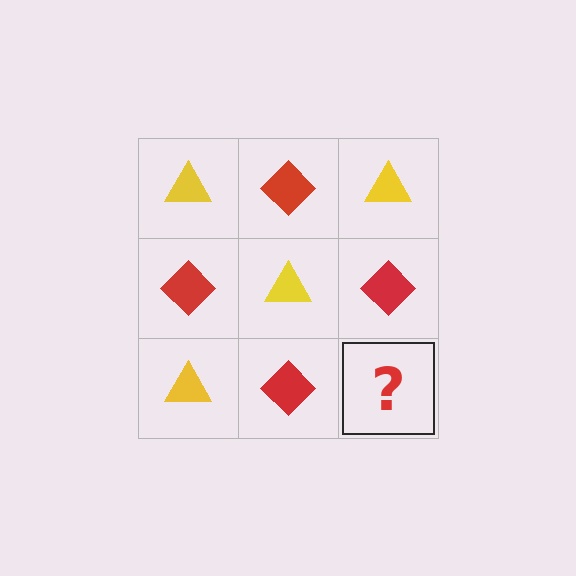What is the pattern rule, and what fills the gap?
The rule is that it alternates yellow triangle and red diamond in a checkerboard pattern. The gap should be filled with a yellow triangle.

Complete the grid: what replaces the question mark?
The question mark should be replaced with a yellow triangle.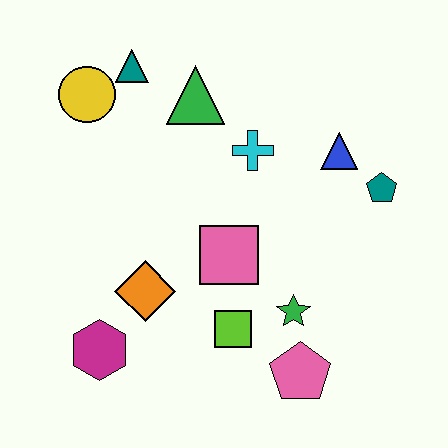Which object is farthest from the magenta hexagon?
The teal pentagon is farthest from the magenta hexagon.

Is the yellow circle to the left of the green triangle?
Yes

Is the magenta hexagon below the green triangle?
Yes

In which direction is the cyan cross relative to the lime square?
The cyan cross is above the lime square.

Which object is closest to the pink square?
The lime square is closest to the pink square.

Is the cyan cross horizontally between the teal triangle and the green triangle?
No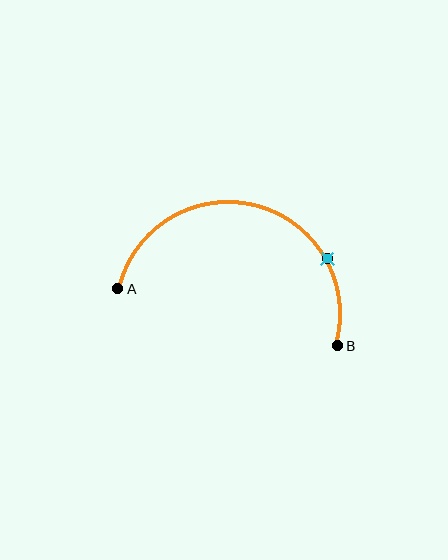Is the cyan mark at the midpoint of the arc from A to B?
No. The cyan mark lies on the arc but is closer to endpoint B. The arc midpoint would be at the point on the curve equidistant along the arc from both A and B.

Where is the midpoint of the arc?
The arc midpoint is the point on the curve farthest from the straight line joining A and B. It sits above that line.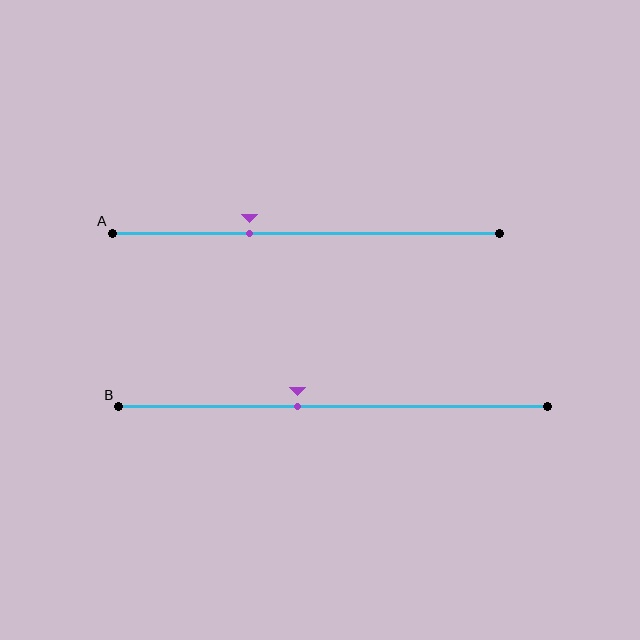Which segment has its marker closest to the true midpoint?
Segment B has its marker closest to the true midpoint.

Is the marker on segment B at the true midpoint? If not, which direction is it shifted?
No, the marker on segment B is shifted to the left by about 8% of the segment length.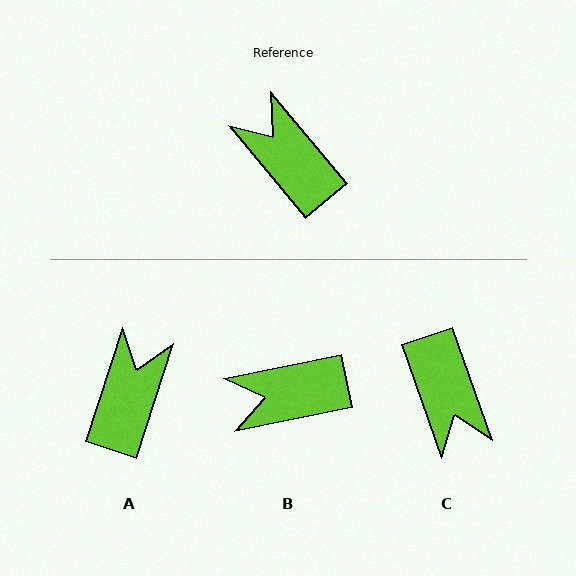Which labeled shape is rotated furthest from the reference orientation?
C, about 160 degrees away.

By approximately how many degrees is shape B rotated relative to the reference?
Approximately 62 degrees counter-clockwise.